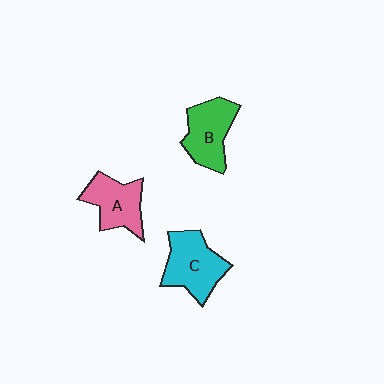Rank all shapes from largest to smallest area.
From largest to smallest: C (cyan), B (green), A (pink).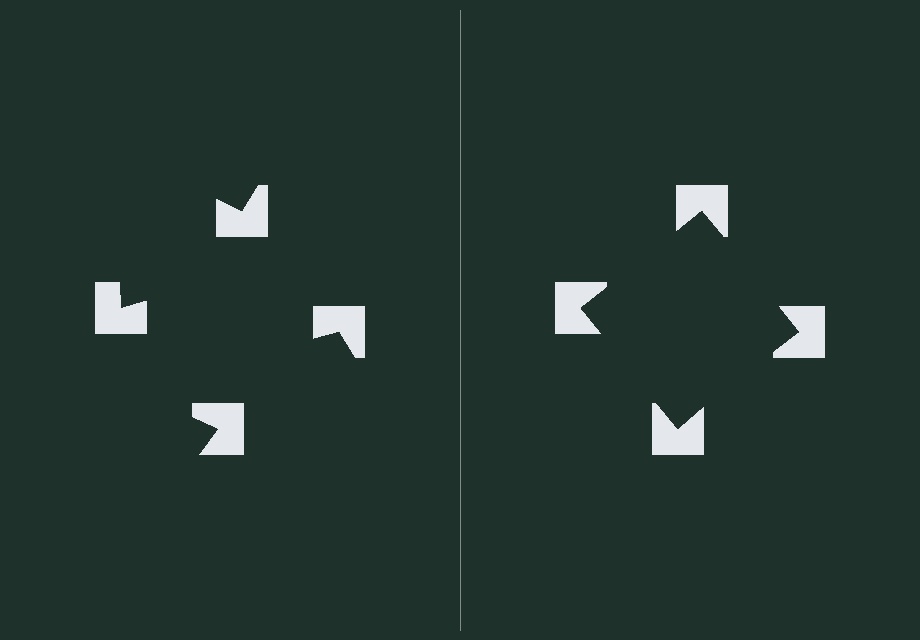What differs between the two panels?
The notched squares are positioned identically on both sides; only the wedge orientations differ. On the right they align to a square; on the left they are misaligned.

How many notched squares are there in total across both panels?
8 — 4 on each side.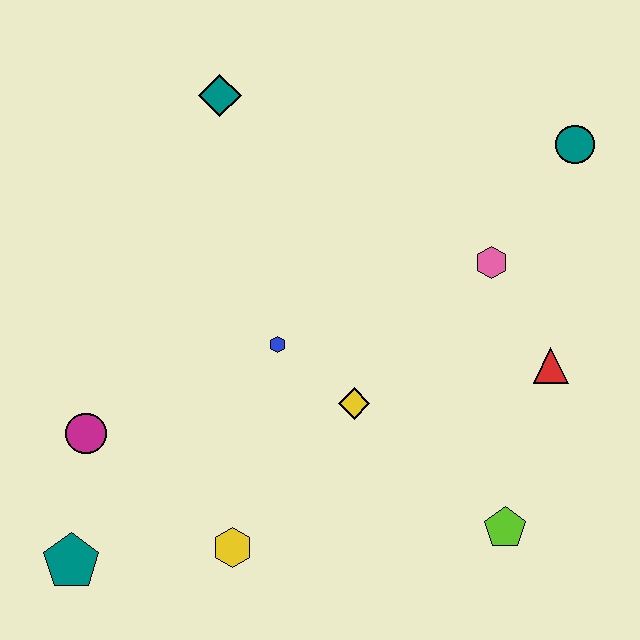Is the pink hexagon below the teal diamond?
Yes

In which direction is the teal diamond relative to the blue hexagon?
The teal diamond is above the blue hexagon.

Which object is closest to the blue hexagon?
The yellow diamond is closest to the blue hexagon.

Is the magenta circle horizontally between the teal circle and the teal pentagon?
Yes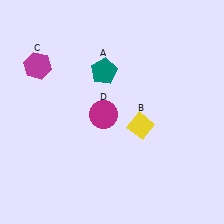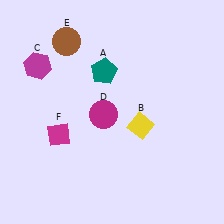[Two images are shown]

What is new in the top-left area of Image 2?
A brown circle (E) was added in the top-left area of Image 2.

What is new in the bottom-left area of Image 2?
A magenta diamond (F) was added in the bottom-left area of Image 2.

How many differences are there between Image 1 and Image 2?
There are 2 differences between the two images.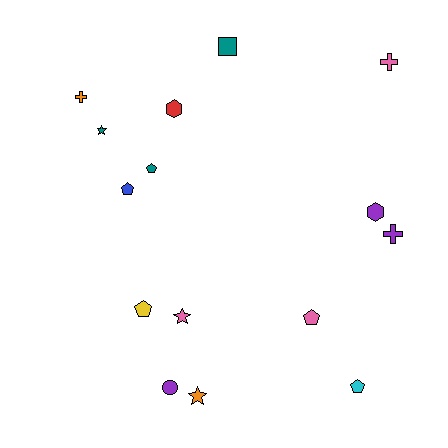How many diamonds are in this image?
There are no diamonds.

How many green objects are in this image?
There are no green objects.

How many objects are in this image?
There are 15 objects.